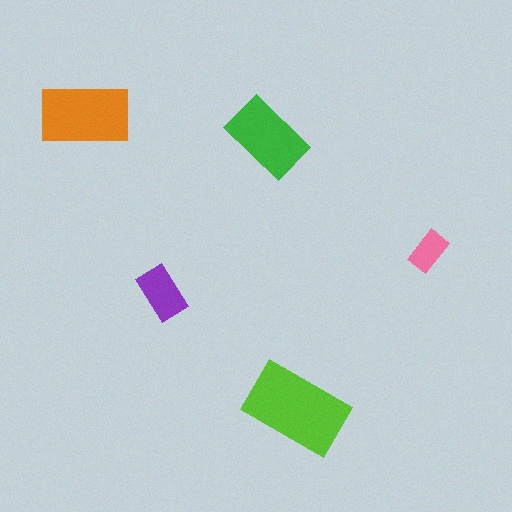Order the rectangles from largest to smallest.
the lime one, the orange one, the green one, the purple one, the pink one.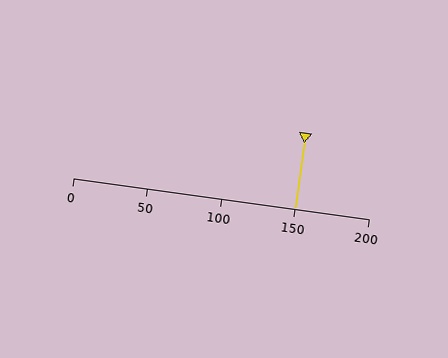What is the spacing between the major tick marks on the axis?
The major ticks are spaced 50 apart.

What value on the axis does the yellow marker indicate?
The marker indicates approximately 150.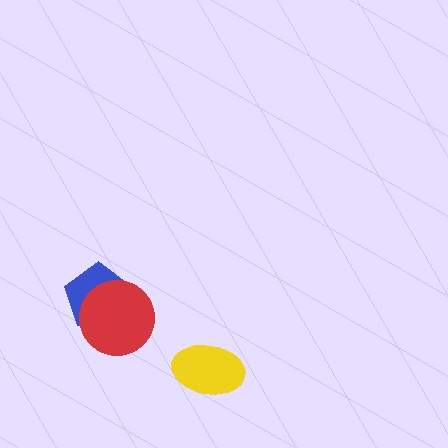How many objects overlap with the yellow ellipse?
0 objects overlap with the yellow ellipse.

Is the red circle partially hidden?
No, no other shape covers it.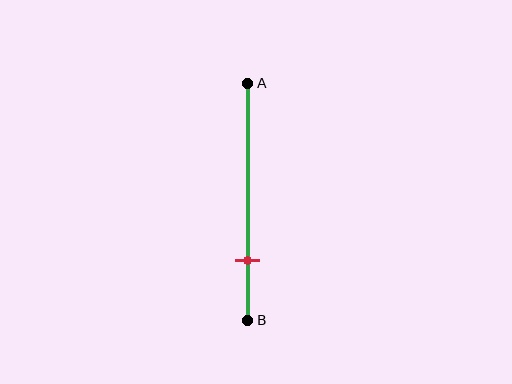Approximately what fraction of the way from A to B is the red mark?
The red mark is approximately 75% of the way from A to B.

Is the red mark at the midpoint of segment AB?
No, the mark is at about 75% from A, not at the 50% midpoint.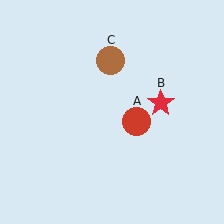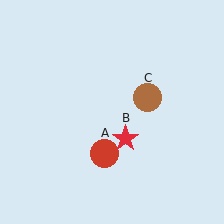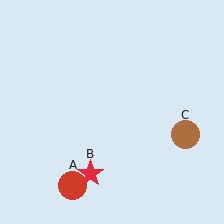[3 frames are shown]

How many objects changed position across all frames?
3 objects changed position: red circle (object A), red star (object B), brown circle (object C).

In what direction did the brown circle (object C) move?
The brown circle (object C) moved down and to the right.